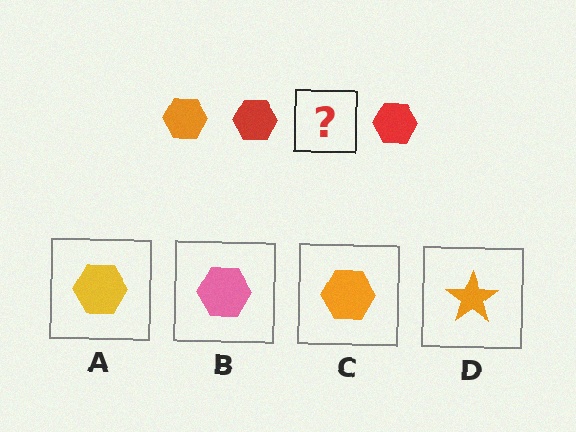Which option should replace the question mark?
Option C.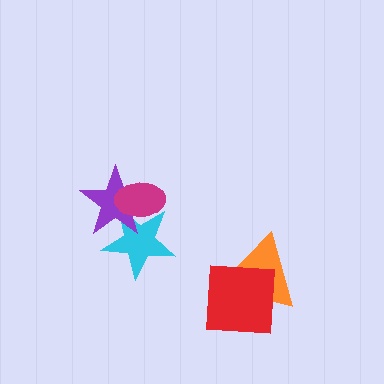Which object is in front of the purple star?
The magenta ellipse is in front of the purple star.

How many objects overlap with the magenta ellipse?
2 objects overlap with the magenta ellipse.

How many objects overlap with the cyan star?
2 objects overlap with the cyan star.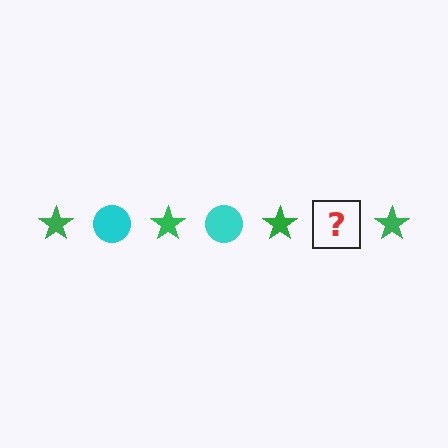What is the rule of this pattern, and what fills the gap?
The rule is that the pattern alternates between green star and cyan circle. The gap should be filled with a cyan circle.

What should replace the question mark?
The question mark should be replaced with a cyan circle.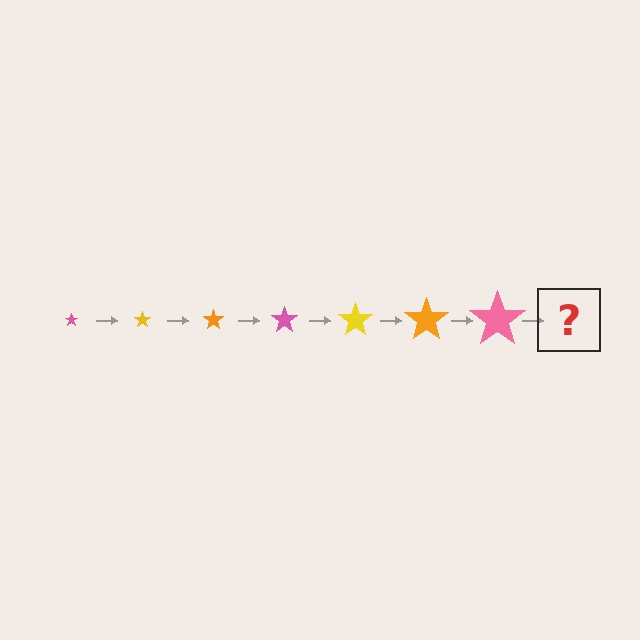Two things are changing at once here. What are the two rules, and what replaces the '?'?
The two rules are that the star grows larger each step and the color cycles through pink, yellow, and orange. The '?' should be a yellow star, larger than the previous one.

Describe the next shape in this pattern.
It should be a yellow star, larger than the previous one.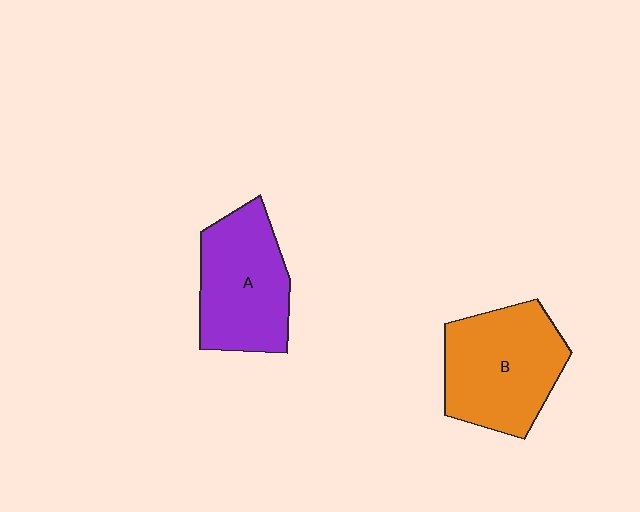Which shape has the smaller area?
Shape A (purple).